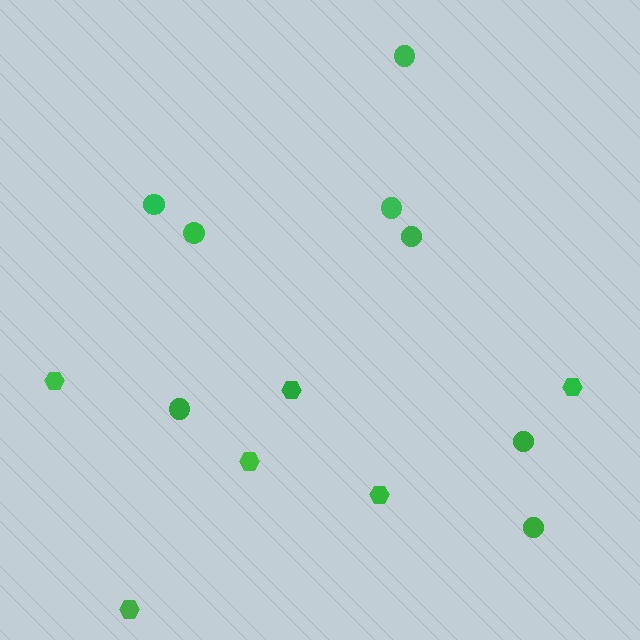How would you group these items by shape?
There are 2 groups: one group of circles (8) and one group of hexagons (6).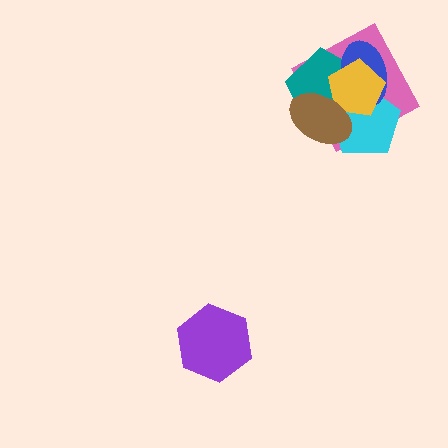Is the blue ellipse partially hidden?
Yes, it is partially covered by another shape.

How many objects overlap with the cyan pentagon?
5 objects overlap with the cyan pentagon.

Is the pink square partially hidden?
Yes, it is partially covered by another shape.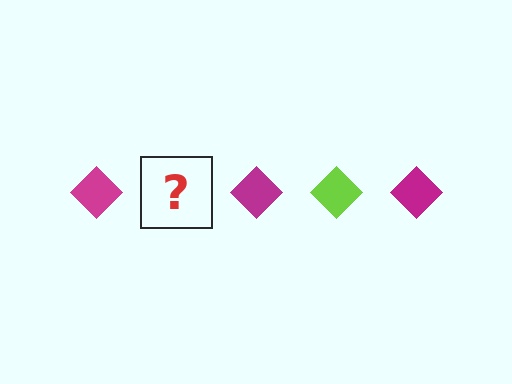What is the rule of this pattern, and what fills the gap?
The rule is that the pattern cycles through magenta, lime diamonds. The gap should be filled with a lime diamond.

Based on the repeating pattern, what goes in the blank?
The blank should be a lime diamond.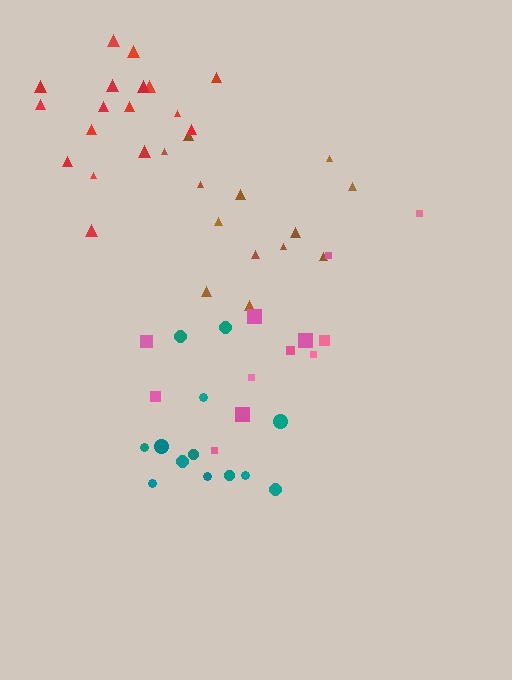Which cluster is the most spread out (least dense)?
Pink.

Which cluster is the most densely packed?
Red.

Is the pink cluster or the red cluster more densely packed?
Red.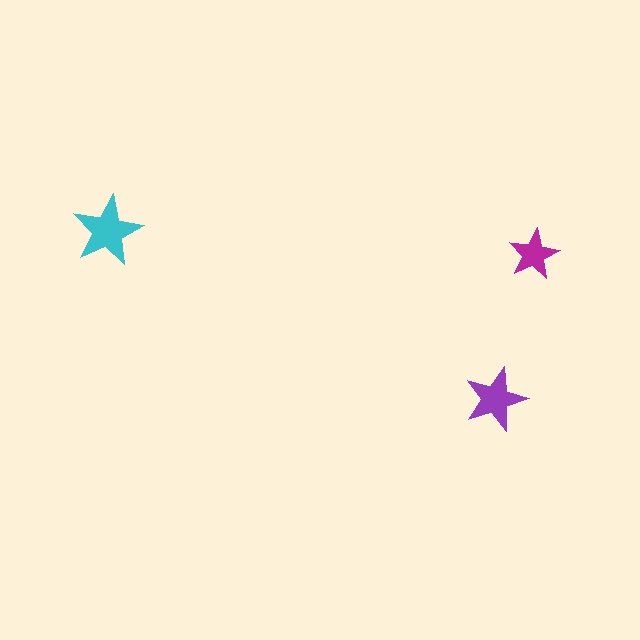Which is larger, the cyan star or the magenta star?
The cyan one.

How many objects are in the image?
There are 3 objects in the image.